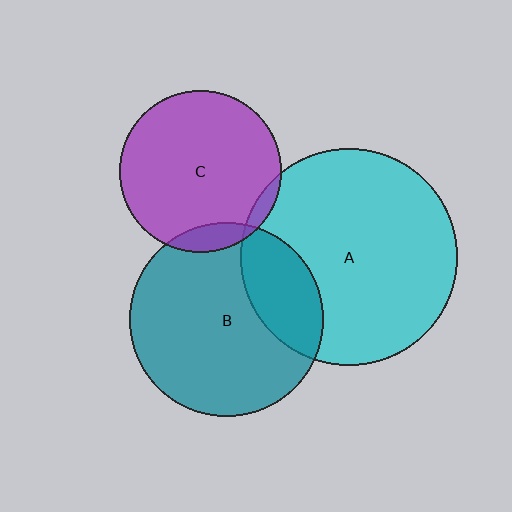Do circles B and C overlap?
Yes.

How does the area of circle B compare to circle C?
Approximately 1.4 times.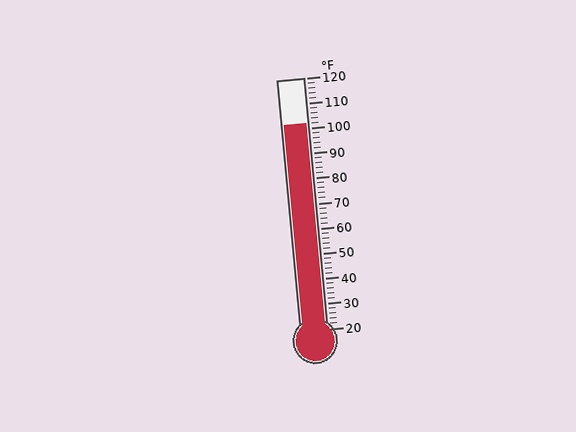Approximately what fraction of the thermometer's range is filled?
The thermometer is filled to approximately 80% of its range.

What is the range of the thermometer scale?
The thermometer scale ranges from 20°F to 120°F.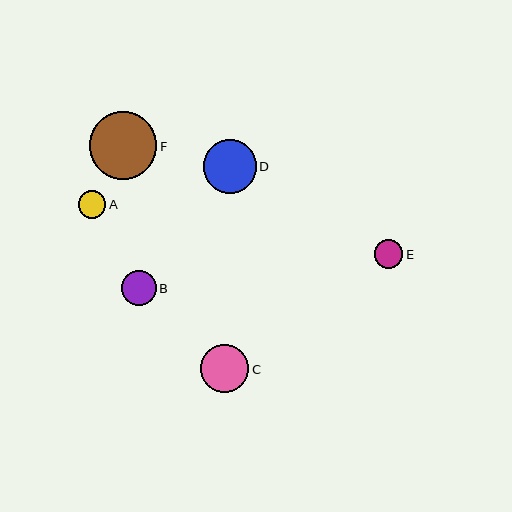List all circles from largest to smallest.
From largest to smallest: F, D, C, B, E, A.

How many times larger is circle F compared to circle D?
Circle F is approximately 1.3 times the size of circle D.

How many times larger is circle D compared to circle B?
Circle D is approximately 1.5 times the size of circle B.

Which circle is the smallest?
Circle A is the smallest with a size of approximately 27 pixels.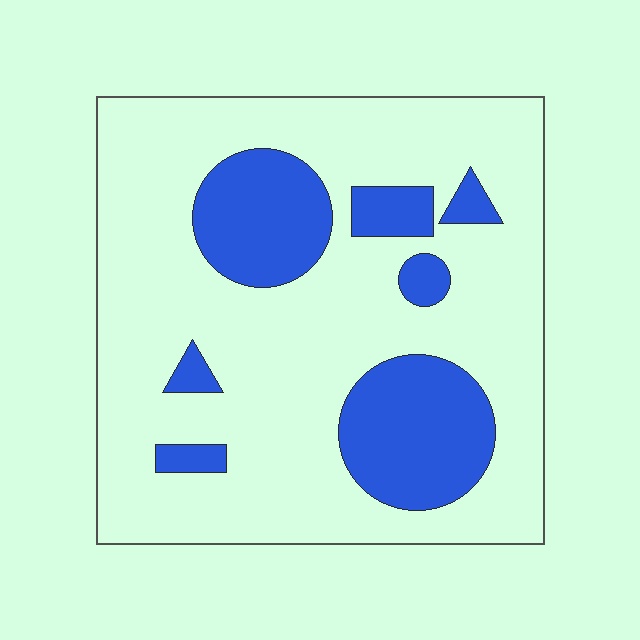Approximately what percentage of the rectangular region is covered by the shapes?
Approximately 25%.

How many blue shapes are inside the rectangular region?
7.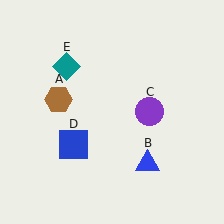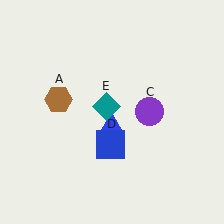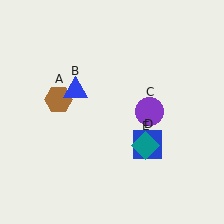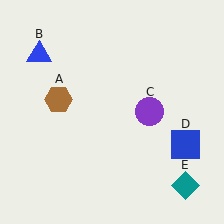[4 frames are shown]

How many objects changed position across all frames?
3 objects changed position: blue triangle (object B), blue square (object D), teal diamond (object E).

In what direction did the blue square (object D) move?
The blue square (object D) moved right.